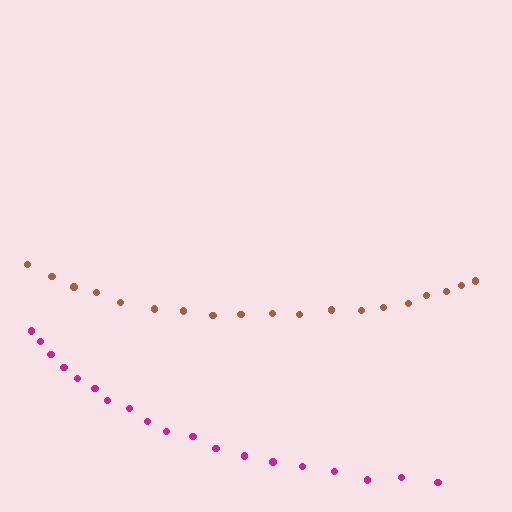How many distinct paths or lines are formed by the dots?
There are 2 distinct paths.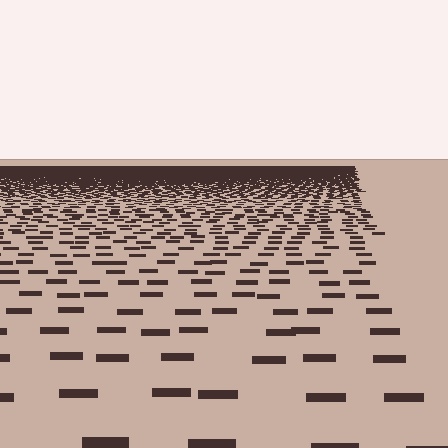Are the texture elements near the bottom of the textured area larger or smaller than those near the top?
Larger. Near the bottom, elements are closer to the viewer and appear at a bigger on-screen size.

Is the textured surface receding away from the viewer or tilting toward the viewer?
The surface is receding away from the viewer. Texture elements get smaller and denser toward the top.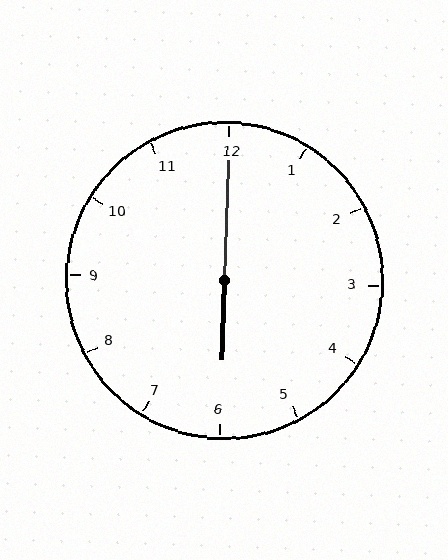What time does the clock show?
6:00.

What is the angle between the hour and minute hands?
Approximately 180 degrees.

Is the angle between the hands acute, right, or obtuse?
It is obtuse.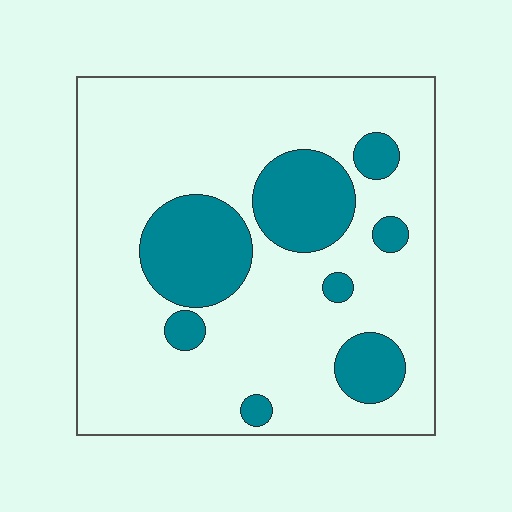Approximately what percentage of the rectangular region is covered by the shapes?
Approximately 20%.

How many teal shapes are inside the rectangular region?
8.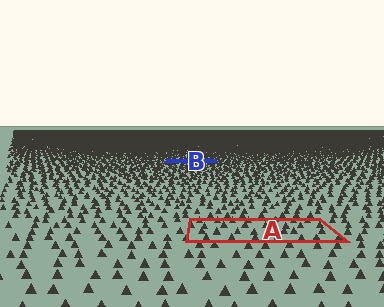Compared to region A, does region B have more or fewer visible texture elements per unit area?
Region B has more texture elements per unit area — they are packed more densely because it is farther away.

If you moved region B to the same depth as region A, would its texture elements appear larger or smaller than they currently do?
They would appear larger. At a closer depth, the same texture elements are projected at a bigger on-screen size.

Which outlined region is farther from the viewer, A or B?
Region B is farther from the viewer — the texture elements inside it appear smaller and more densely packed.